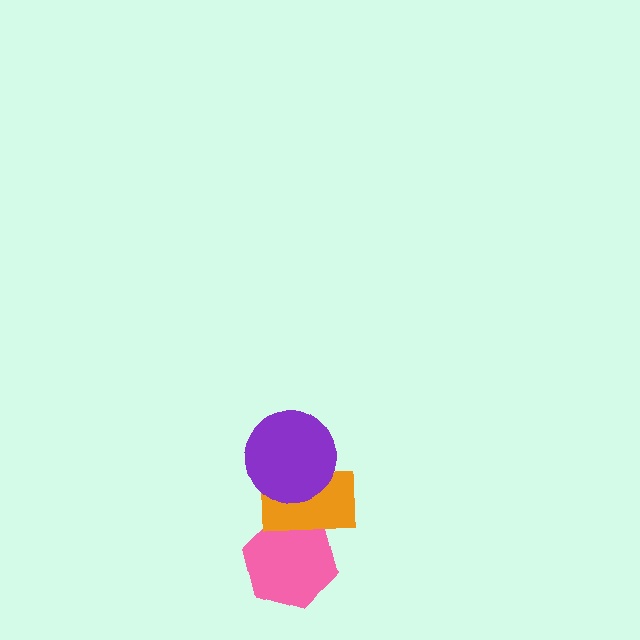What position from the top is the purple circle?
The purple circle is 1st from the top.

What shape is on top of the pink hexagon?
The orange rectangle is on top of the pink hexagon.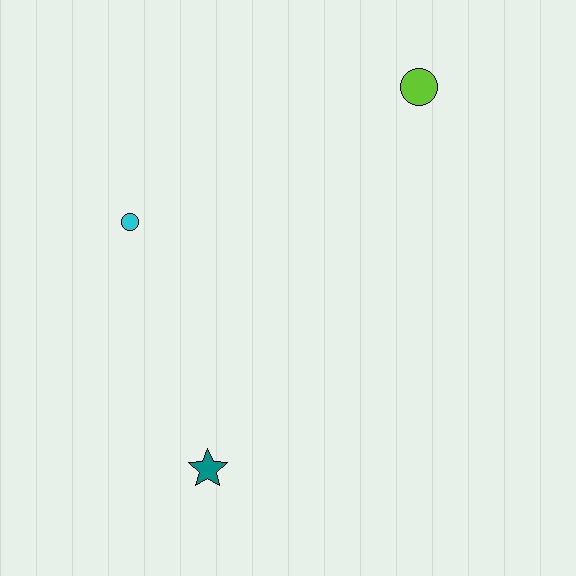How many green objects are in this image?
There are no green objects.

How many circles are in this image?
There are 2 circles.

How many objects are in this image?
There are 3 objects.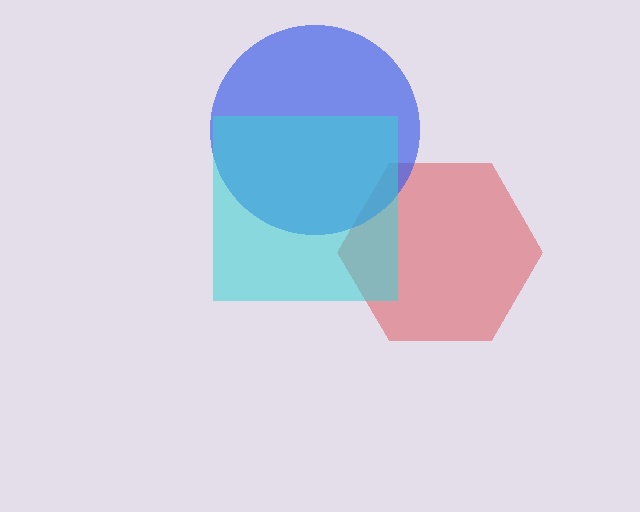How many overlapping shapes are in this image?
There are 3 overlapping shapes in the image.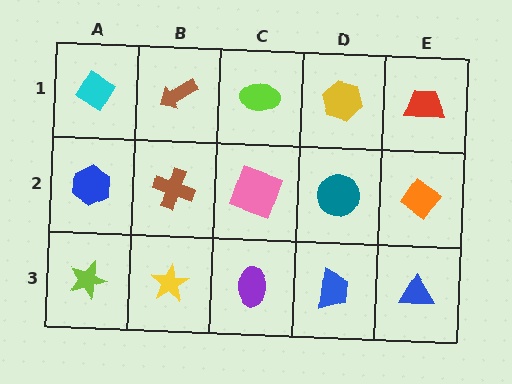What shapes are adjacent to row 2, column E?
A red trapezoid (row 1, column E), a blue triangle (row 3, column E), a teal circle (row 2, column D).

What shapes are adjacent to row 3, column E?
An orange diamond (row 2, column E), a blue trapezoid (row 3, column D).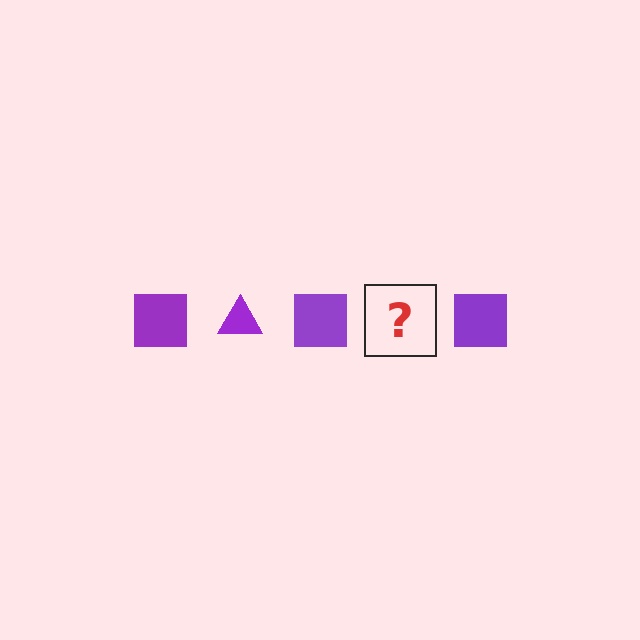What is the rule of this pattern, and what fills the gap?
The rule is that the pattern cycles through square, triangle shapes in purple. The gap should be filled with a purple triangle.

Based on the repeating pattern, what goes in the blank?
The blank should be a purple triangle.